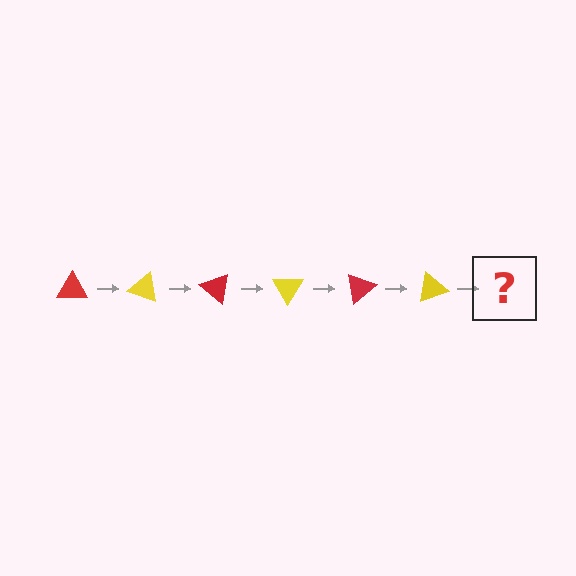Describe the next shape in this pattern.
It should be a red triangle, rotated 120 degrees from the start.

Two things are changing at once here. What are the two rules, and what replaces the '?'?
The two rules are that it rotates 20 degrees each step and the color cycles through red and yellow. The '?' should be a red triangle, rotated 120 degrees from the start.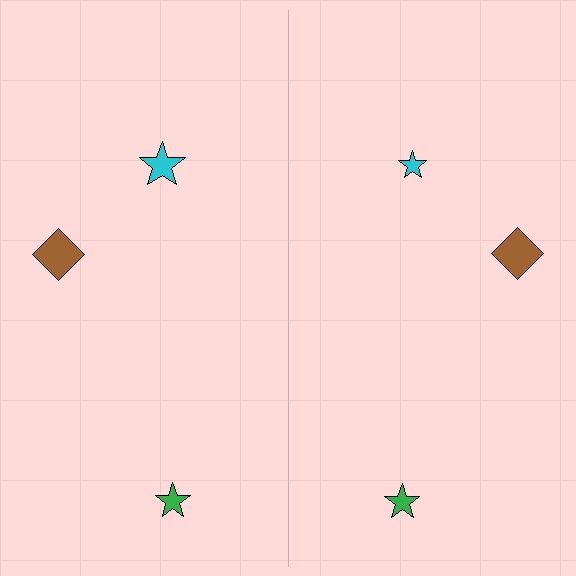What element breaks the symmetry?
The cyan star on the right side has a different size than its mirror counterpart.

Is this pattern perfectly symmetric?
No, the pattern is not perfectly symmetric. The cyan star on the right side has a different size than its mirror counterpart.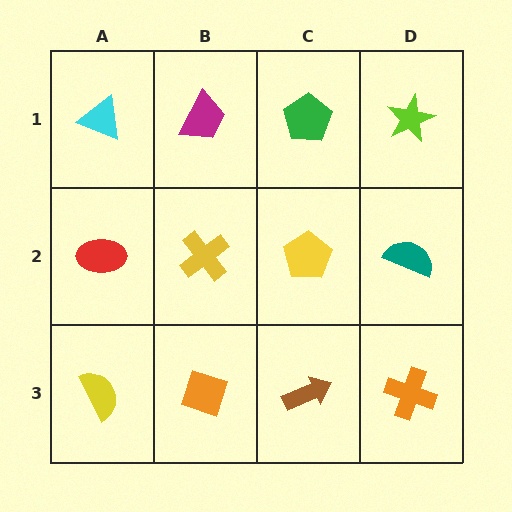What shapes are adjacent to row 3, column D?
A teal semicircle (row 2, column D), a brown arrow (row 3, column C).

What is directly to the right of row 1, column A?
A magenta trapezoid.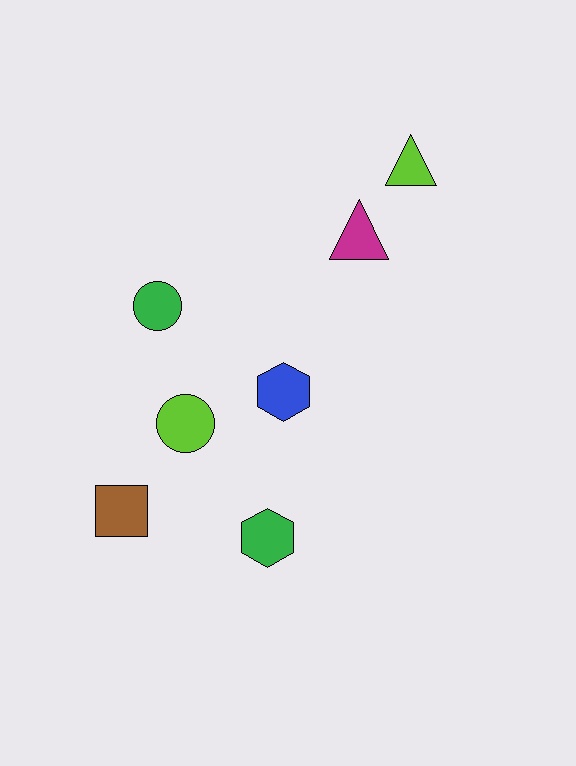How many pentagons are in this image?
There are no pentagons.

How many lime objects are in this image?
There are 2 lime objects.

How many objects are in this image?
There are 7 objects.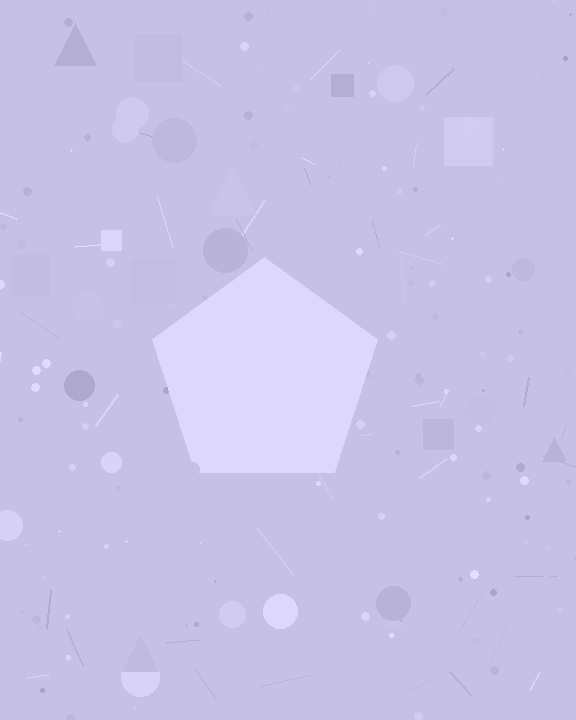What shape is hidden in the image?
A pentagon is hidden in the image.